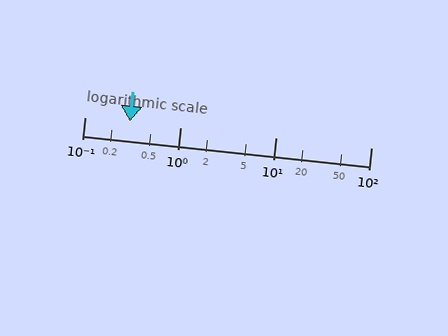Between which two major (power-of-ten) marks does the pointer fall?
The pointer is between 0.1 and 1.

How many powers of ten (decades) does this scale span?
The scale spans 3 decades, from 0.1 to 100.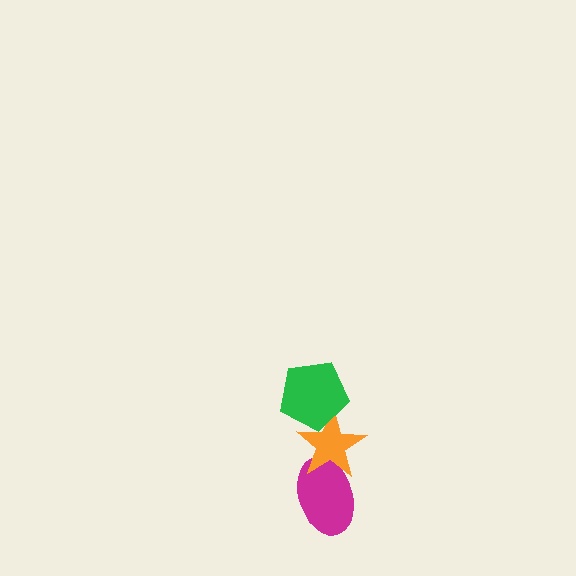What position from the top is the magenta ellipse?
The magenta ellipse is 3rd from the top.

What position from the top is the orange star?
The orange star is 2nd from the top.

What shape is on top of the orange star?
The green pentagon is on top of the orange star.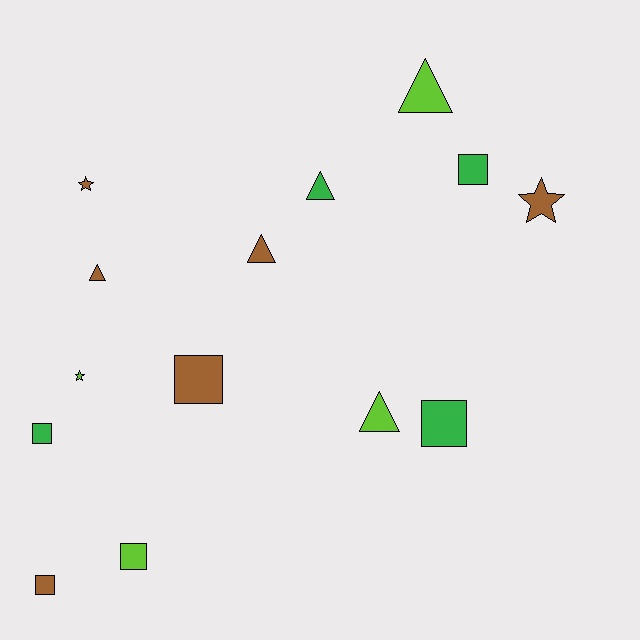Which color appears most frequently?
Brown, with 6 objects.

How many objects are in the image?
There are 14 objects.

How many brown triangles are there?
There are 2 brown triangles.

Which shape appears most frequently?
Square, with 6 objects.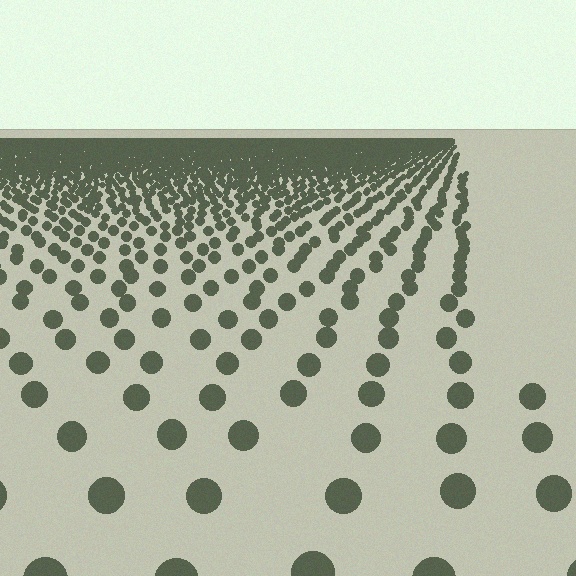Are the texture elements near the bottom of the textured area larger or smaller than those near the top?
Larger. Near the bottom, elements are closer to the viewer and appear at a bigger on-screen size.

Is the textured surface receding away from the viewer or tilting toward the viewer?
The surface is receding away from the viewer. Texture elements get smaller and denser toward the top.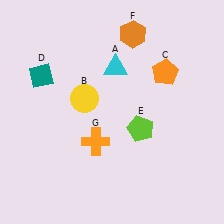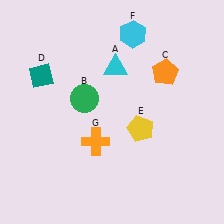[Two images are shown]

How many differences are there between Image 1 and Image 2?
There are 3 differences between the two images.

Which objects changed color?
B changed from yellow to green. E changed from lime to yellow. F changed from orange to cyan.